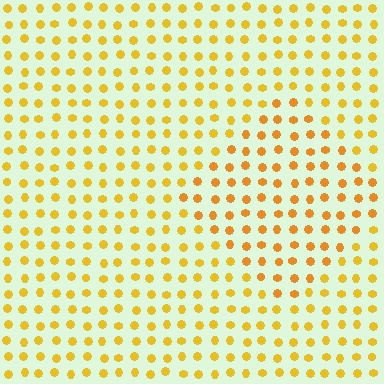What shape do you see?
I see a diamond.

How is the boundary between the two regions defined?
The boundary is defined purely by a slight shift in hue (about 16 degrees). Spacing, size, and orientation are identical on both sides.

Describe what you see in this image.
The image is filled with small yellow elements in a uniform arrangement. A diamond-shaped region is visible where the elements are tinted to a slightly different hue, forming a subtle color boundary.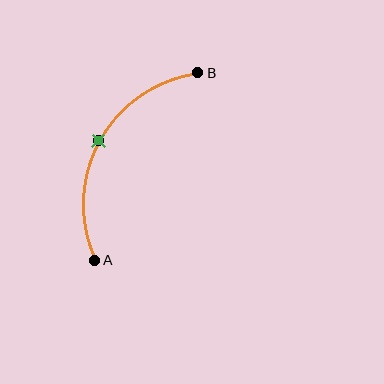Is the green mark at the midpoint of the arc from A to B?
Yes. The green mark lies on the arc at equal arc-length from both A and B — it is the arc midpoint.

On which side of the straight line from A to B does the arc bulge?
The arc bulges to the left of the straight line connecting A and B.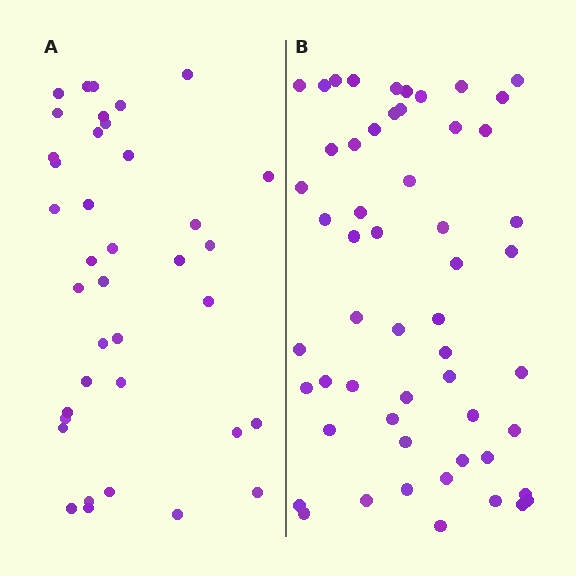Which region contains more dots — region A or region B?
Region B (the right region) has more dots.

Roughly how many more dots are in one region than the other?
Region B has approximately 15 more dots than region A.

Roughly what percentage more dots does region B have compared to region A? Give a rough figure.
About 45% more.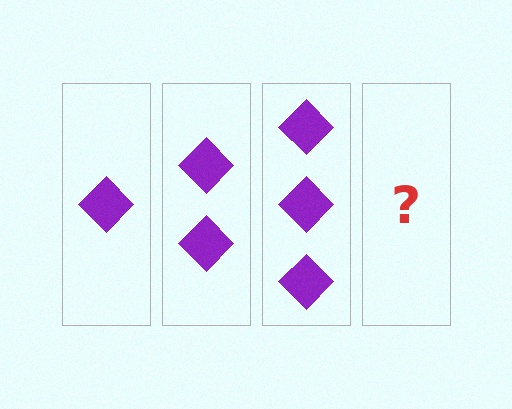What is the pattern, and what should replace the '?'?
The pattern is that each step adds one more diamond. The '?' should be 4 diamonds.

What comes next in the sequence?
The next element should be 4 diamonds.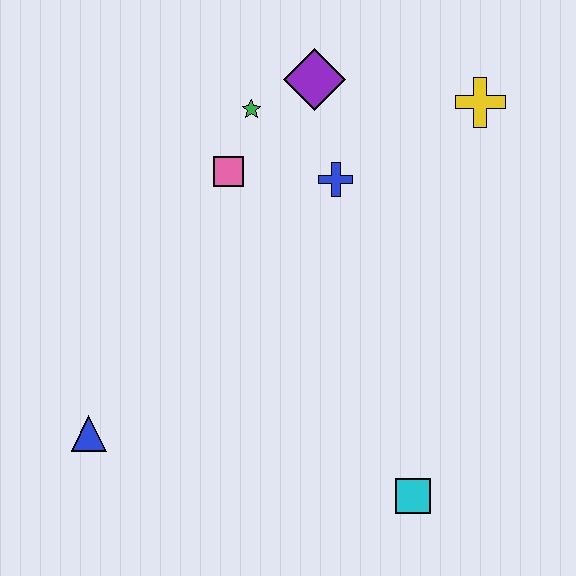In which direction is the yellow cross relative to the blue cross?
The yellow cross is to the right of the blue cross.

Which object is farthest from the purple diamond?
The cyan square is farthest from the purple diamond.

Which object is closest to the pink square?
The green star is closest to the pink square.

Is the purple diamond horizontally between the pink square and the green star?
No